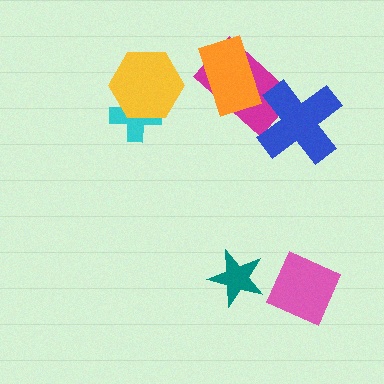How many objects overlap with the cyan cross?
1 object overlaps with the cyan cross.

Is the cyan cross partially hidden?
Yes, it is partially covered by another shape.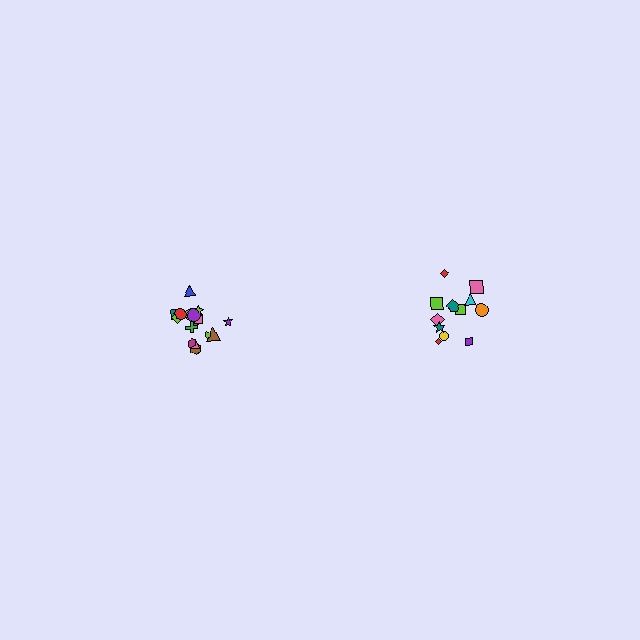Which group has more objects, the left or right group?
The left group.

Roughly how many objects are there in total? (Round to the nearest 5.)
Roughly 30 objects in total.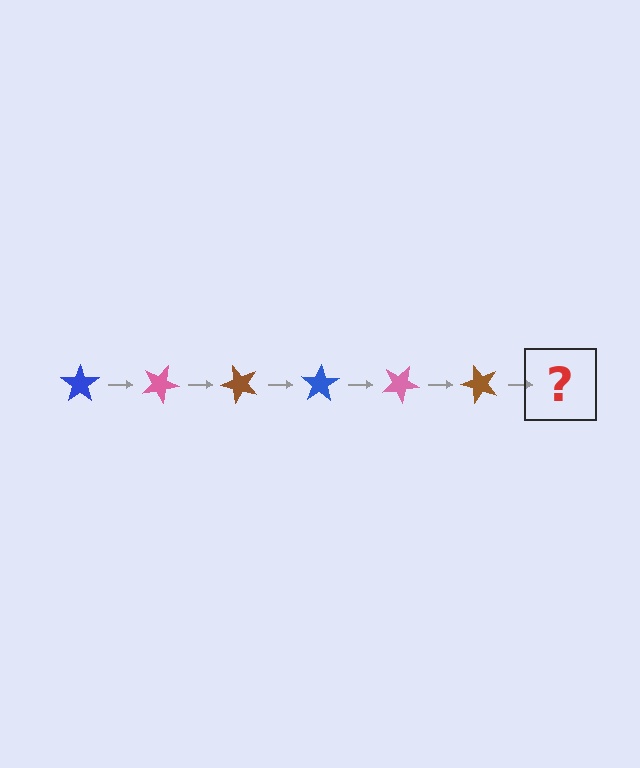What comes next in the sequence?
The next element should be a blue star, rotated 150 degrees from the start.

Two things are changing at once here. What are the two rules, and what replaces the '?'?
The two rules are that it rotates 25 degrees each step and the color cycles through blue, pink, and brown. The '?' should be a blue star, rotated 150 degrees from the start.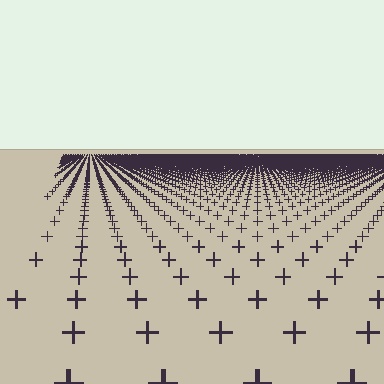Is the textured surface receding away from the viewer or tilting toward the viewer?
The surface is receding away from the viewer. Texture elements get smaller and denser toward the top.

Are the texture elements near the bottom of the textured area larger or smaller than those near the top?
Larger. Near the bottom, elements are closer to the viewer and appear at a bigger on-screen size.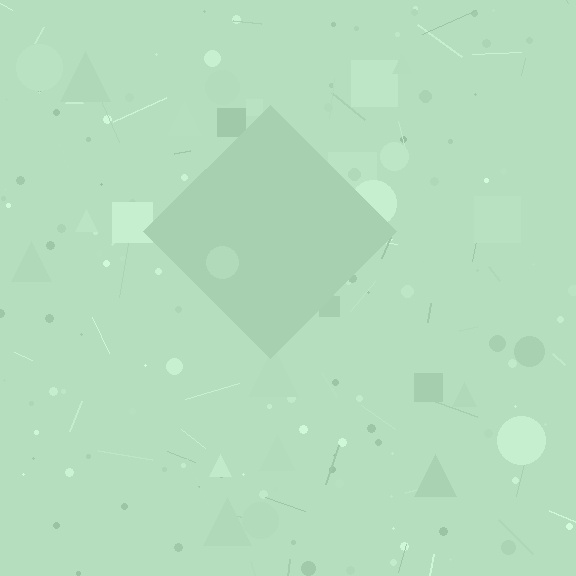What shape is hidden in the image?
A diamond is hidden in the image.